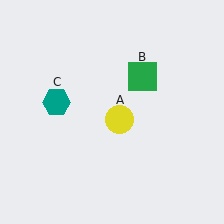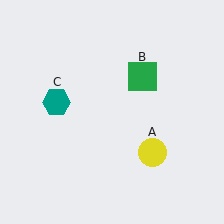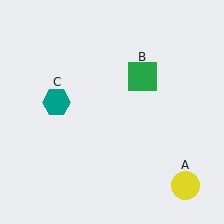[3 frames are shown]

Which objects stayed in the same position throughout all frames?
Green square (object B) and teal hexagon (object C) remained stationary.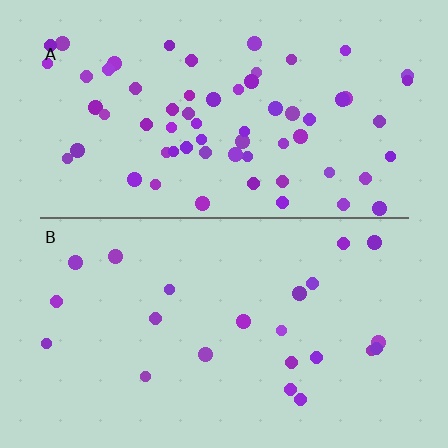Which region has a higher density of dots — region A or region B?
A (the top).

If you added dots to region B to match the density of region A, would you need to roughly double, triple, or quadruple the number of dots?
Approximately triple.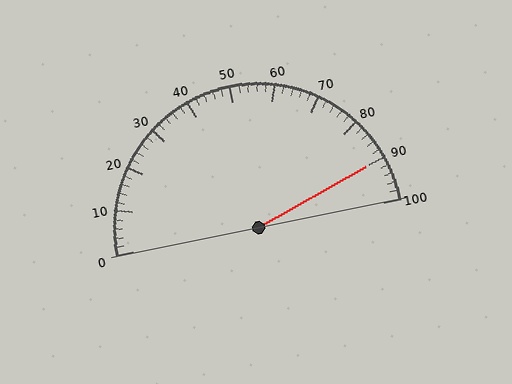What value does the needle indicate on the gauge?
The needle indicates approximately 90.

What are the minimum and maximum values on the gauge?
The gauge ranges from 0 to 100.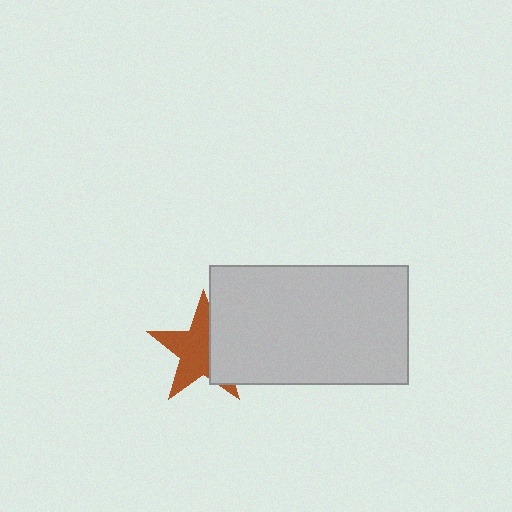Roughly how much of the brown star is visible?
About half of it is visible (roughly 63%).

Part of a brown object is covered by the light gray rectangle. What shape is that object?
It is a star.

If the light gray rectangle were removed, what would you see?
You would see the complete brown star.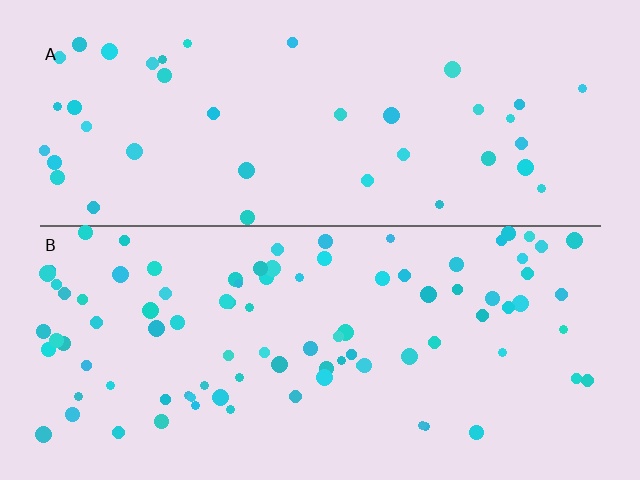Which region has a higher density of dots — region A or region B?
B (the bottom).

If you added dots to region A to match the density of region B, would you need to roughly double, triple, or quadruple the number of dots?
Approximately double.